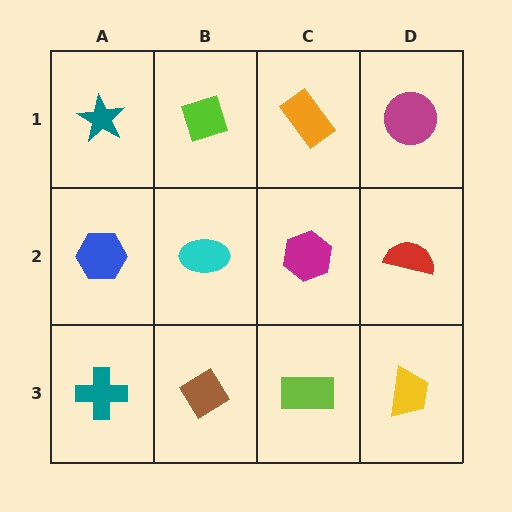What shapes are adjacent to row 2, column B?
A lime diamond (row 1, column B), a brown diamond (row 3, column B), a blue hexagon (row 2, column A), a magenta hexagon (row 2, column C).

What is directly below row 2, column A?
A teal cross.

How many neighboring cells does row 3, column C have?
3.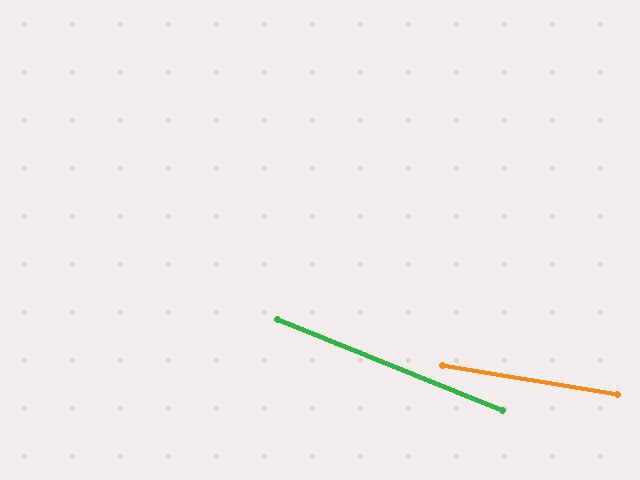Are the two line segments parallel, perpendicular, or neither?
Neither parallel nor perpendicular — they differ by about 13°.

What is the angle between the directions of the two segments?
Approximately 13 degrees.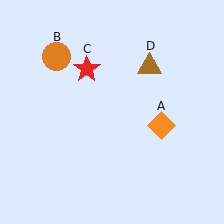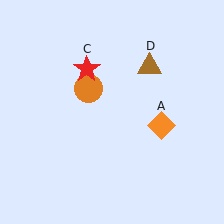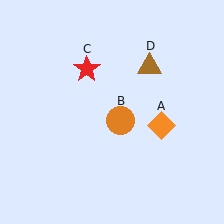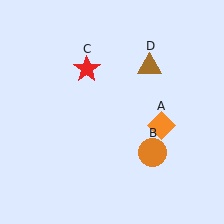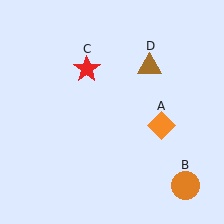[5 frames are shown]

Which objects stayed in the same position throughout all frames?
Orange diamond (object A) and red star (object C) and brown triangle (object D) remained stationary.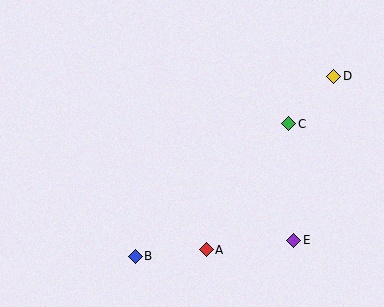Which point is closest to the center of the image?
Point A at (206, 250) is closest to the center.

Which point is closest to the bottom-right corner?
Point E is closest to the bottom-right corner.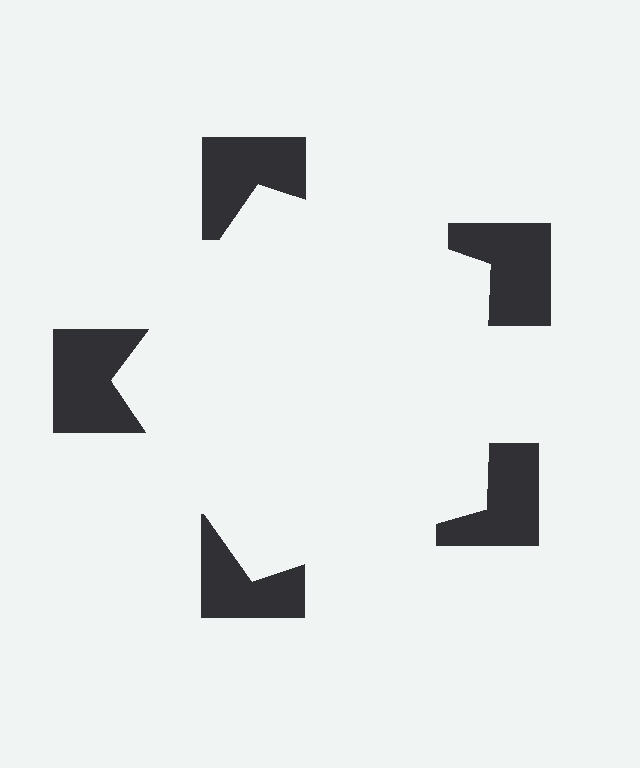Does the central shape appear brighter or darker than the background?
It typically appears slightly brighter than the background, even though no actual brightness change is drawn.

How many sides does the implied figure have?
5 sides.